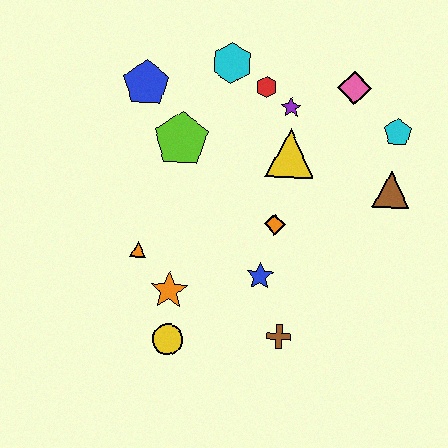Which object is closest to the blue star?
The orange diamond is closest to the blue star.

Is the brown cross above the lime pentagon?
No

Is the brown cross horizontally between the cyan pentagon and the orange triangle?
Yes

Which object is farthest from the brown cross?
The blue pentagon is farthest from the brown cross.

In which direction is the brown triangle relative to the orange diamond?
The brown triangle is to the right of the orange diamond.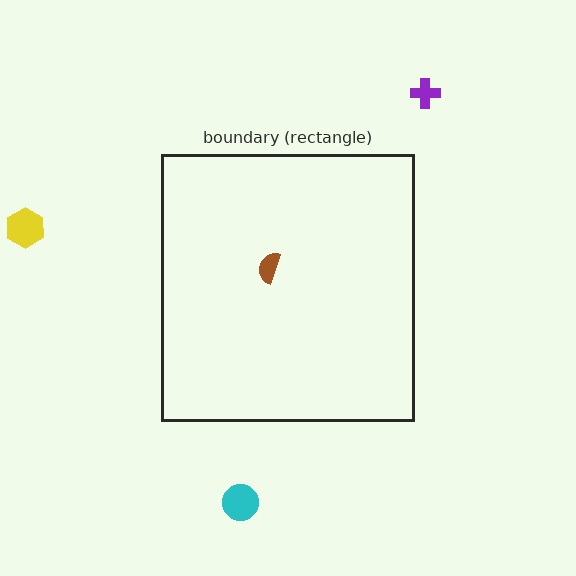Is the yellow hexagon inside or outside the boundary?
Outside.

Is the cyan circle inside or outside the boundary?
Outside.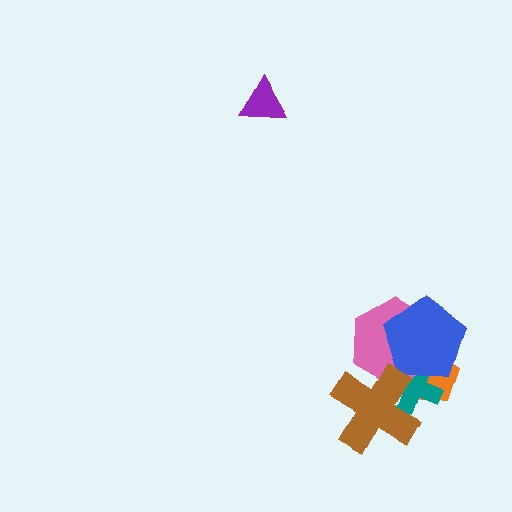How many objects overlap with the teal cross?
4 objects overlap with the teal cross.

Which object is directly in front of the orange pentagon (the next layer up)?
The teal cross is directly in front of the orange pentagon.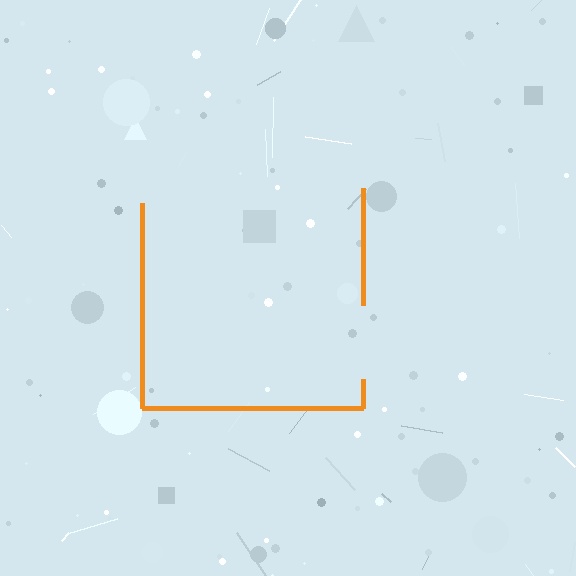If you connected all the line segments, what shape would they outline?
They would outline a square.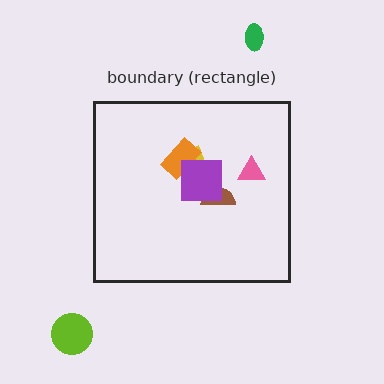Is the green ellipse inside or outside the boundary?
Outside.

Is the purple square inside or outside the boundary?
Inside.